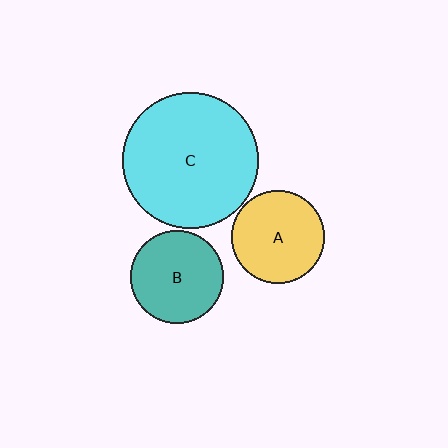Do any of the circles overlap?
No, none of the circles overlap.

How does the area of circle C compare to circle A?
Approximately 2.2 times.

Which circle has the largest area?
Circle C (cyan).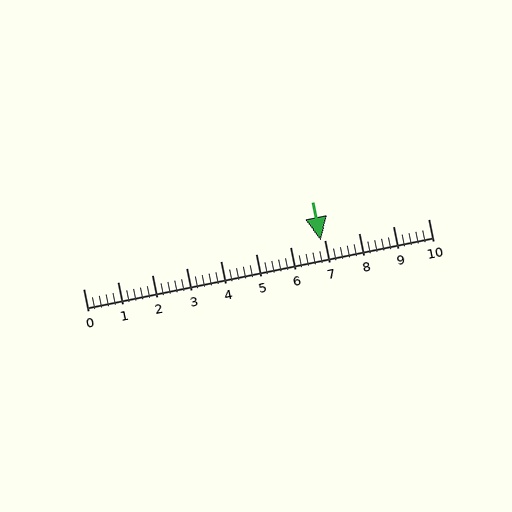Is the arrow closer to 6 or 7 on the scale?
The arrow is closer to 7.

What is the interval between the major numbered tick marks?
The major tick marks are spaced 1 units apart.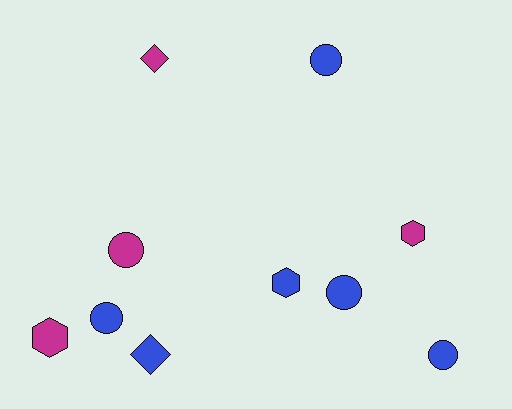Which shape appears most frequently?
Circle, with 5 objects.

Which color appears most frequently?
Blue, with 6 objects.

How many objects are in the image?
There are 10 objects.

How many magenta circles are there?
There is 1 magenta circle.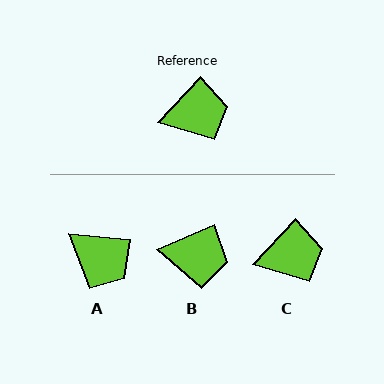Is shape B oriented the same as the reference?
No, it is off by about 23 degrees.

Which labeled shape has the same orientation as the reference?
C.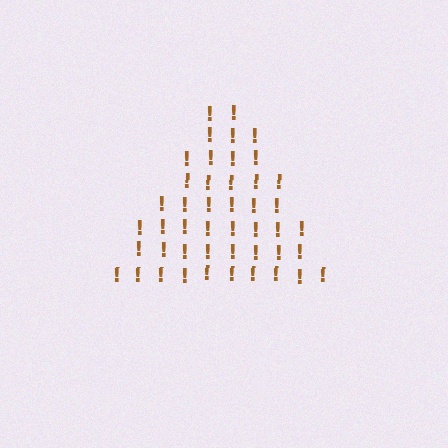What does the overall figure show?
The overall figure shows a triangle.